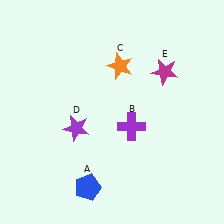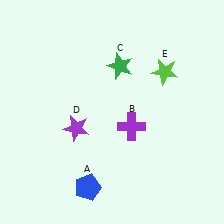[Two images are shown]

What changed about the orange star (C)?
In Image 1, C is orange. In Image 2, it changed to green.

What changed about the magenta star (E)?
In Image 1, E is magenta. In Image 2, it changed to lime.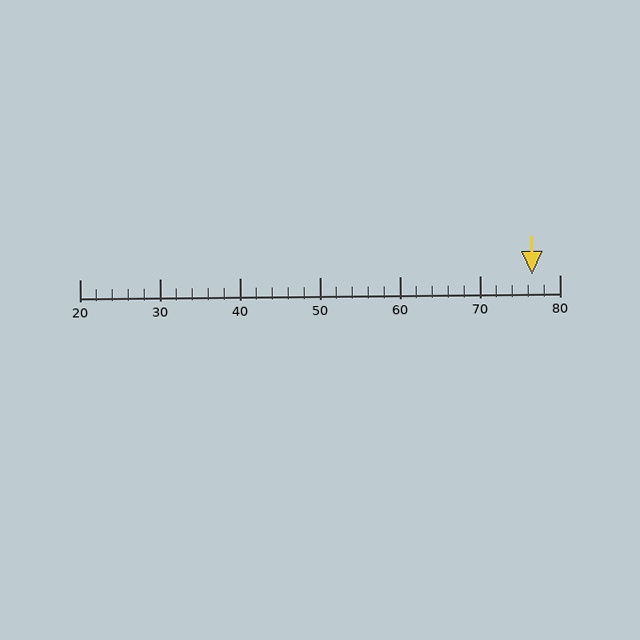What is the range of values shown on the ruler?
The ruler shows values from 20 to 80.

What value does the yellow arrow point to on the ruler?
The yellow arrow points to approximately 76.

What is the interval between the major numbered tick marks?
The major tick marks are spaced 10 units apart.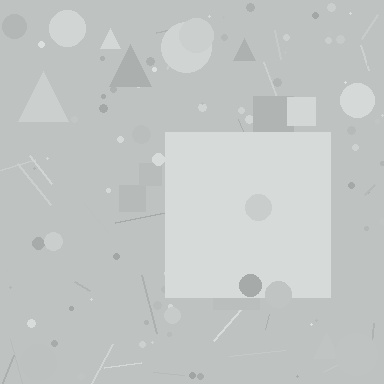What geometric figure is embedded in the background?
A square is embedded in the background.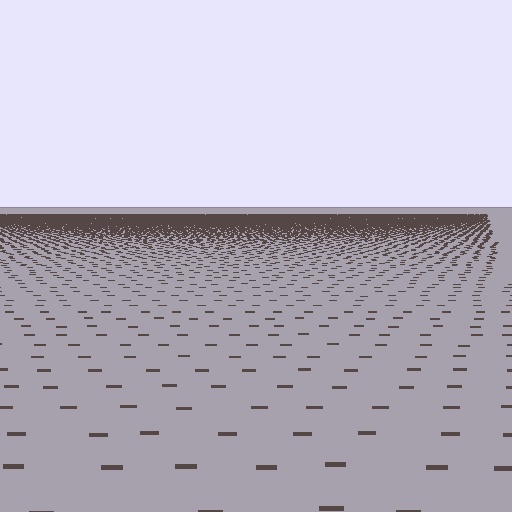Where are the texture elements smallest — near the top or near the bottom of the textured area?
Near the top.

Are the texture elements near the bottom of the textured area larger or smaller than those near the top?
Larger. Near the bottom, elements are closer to the viewer and appear at a bigger on-screen size.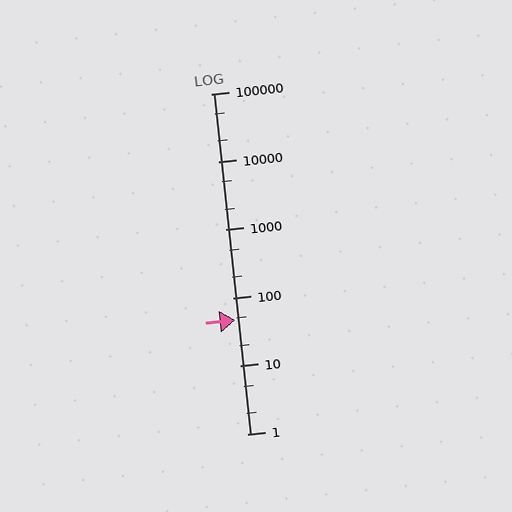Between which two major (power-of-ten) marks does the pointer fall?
The pointer is between 10 and 100.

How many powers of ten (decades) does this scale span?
The scale spans 5 decades, from 1 to 100000.